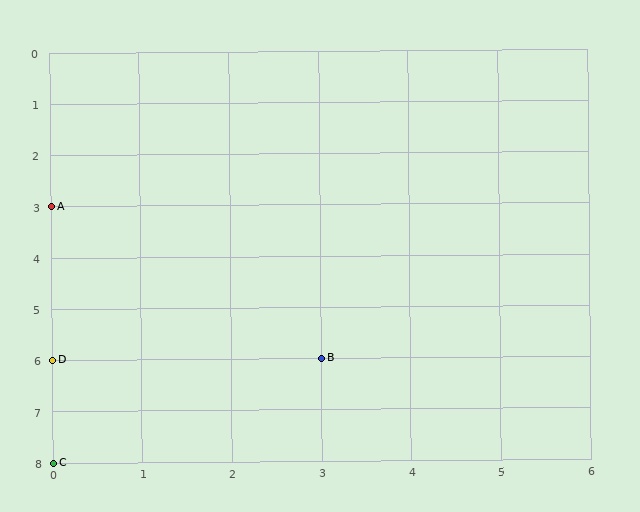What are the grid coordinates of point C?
Point C is at grid coordinates (0, 8).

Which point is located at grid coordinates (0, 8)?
Point C is at (0, 8).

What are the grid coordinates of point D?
Point D is at grid coordinates (0, 6).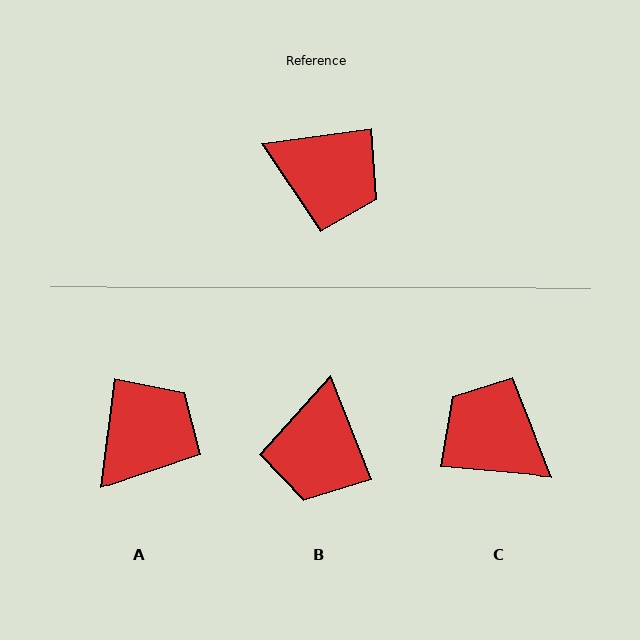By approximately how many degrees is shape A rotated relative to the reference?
Approximately 75 degrees counter-clockwise.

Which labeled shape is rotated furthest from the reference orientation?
C, about 167 degrees away.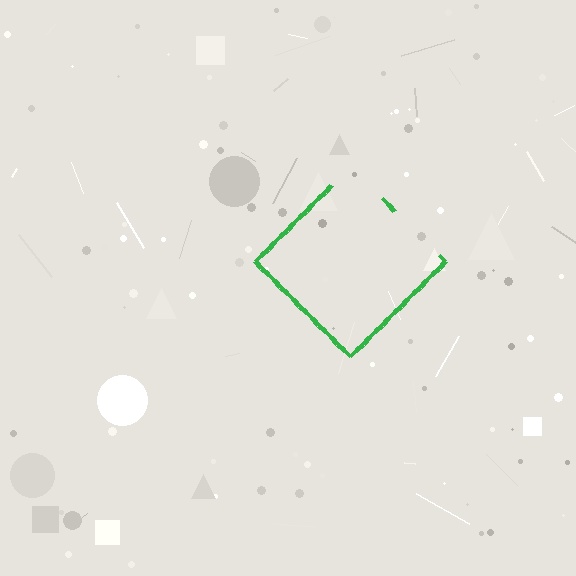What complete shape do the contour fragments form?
The contour fragments form a diamond.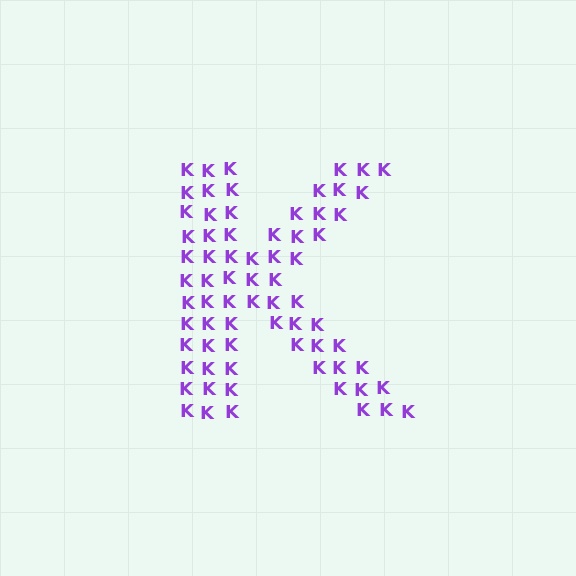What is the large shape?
The large shape is the letter K.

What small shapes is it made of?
It is made of small letter K's.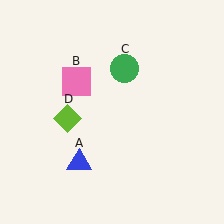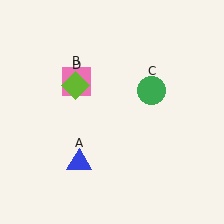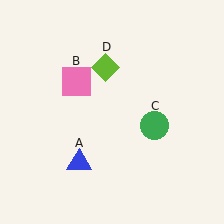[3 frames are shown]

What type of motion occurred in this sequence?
The green circle (object C), lime diamond (object D) rotated clockwise around the center of the scene.